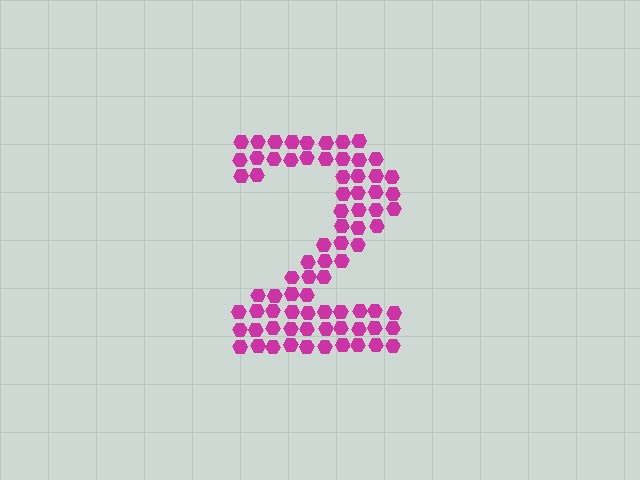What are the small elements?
The small elements are hexagons.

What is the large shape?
The large shape is the digit 2.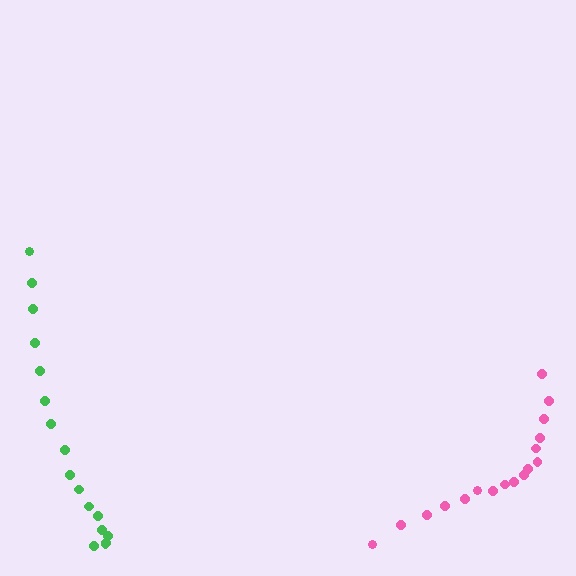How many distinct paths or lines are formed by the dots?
There are 2 distinct paths.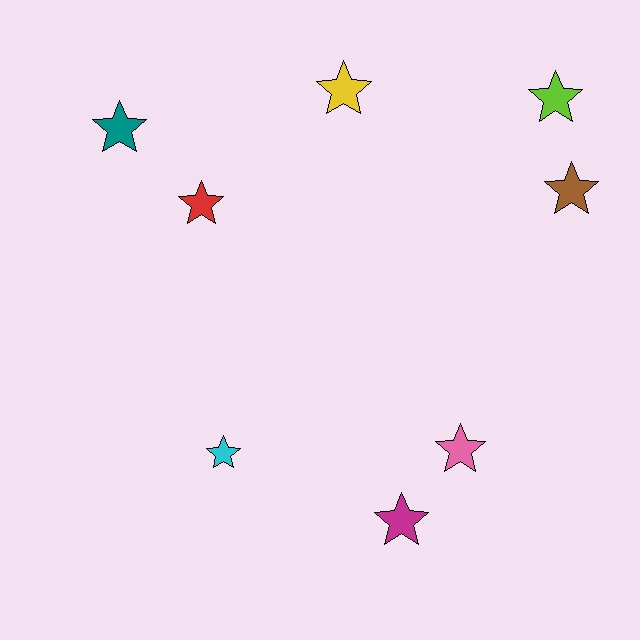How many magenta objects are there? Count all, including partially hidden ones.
There is 1 magenta object.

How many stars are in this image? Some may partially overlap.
There are 8 stars.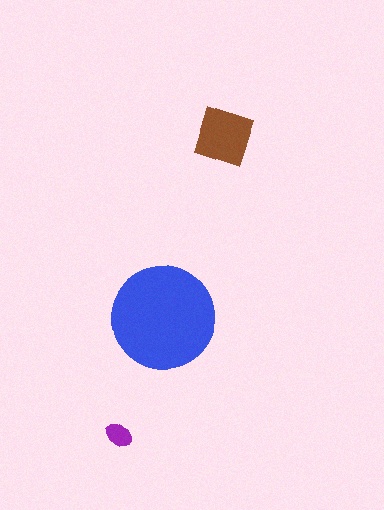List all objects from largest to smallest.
The blue circle, the brown square, the purple ellipse.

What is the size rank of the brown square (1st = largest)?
2nd.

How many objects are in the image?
There are 3 objects in the image.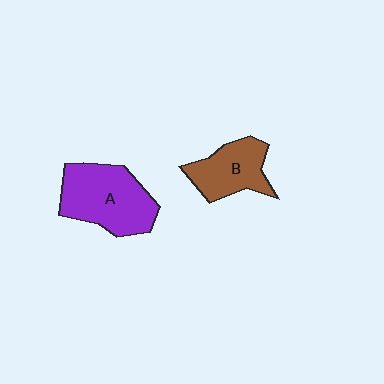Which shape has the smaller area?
Shape B (brown).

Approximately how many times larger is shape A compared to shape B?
Approximately 1.5 times.